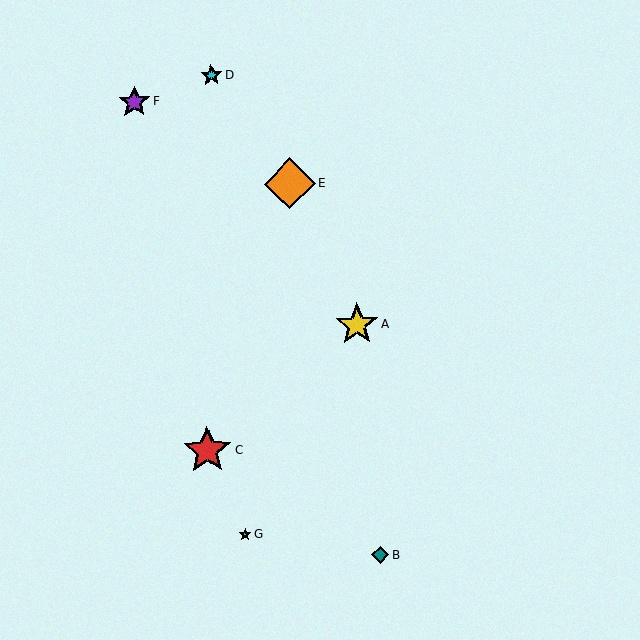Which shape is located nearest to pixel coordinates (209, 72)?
The cyan star (labeled D) at (211, 76) is nearest to that location.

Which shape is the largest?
The orange diamond (labeled E) is the largest.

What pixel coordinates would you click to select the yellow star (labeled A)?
Click at (357, 325) to select the yellow star A.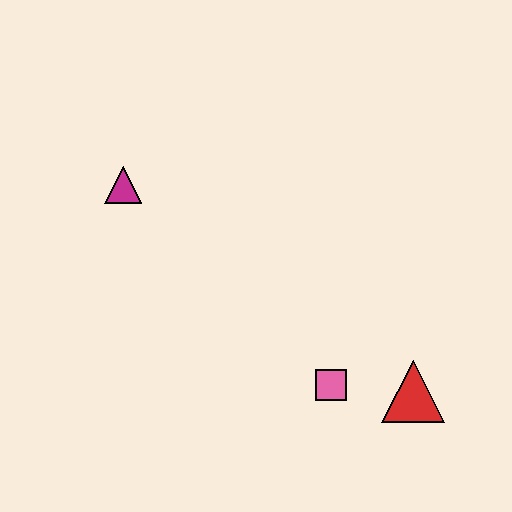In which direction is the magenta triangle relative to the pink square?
The magenta triangle is to the left of the pink square.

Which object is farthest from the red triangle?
The magenta triangle is farthest from the red triangle.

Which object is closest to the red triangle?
The pink square is closest to the red triangle.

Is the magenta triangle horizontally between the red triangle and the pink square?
No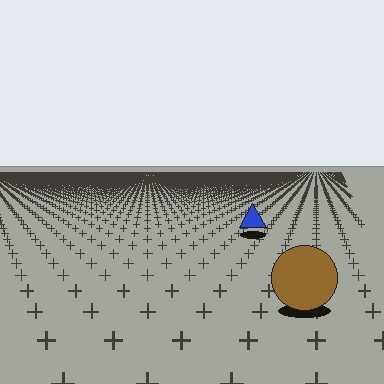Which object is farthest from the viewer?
The blue triangle is farthest from the viewer. It appears smaller and the ground texture around it is denser.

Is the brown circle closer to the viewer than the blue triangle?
Yes. The brown circle is closer — you can tell from the texture gradient: the ground texture is coarser near it.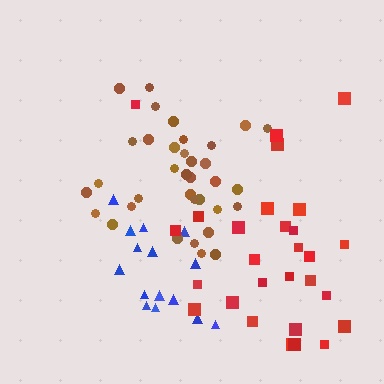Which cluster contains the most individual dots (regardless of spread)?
Brown (35).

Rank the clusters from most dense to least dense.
brown, blue, red.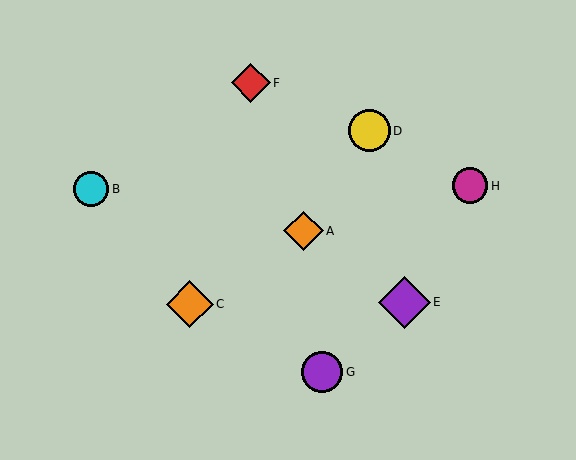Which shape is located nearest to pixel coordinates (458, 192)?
The magenta circle (labeled H) at (470, 186) is nearest to that location.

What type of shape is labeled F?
Shape F is a red diamond.